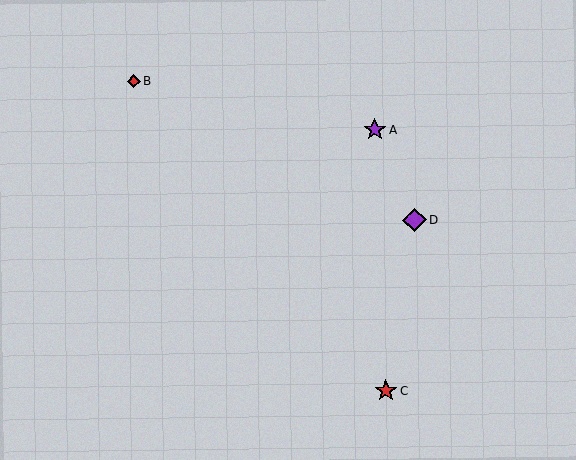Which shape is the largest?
The purple diamond (labeled D) is the largest.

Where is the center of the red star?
The center of the red star is at (386, 391).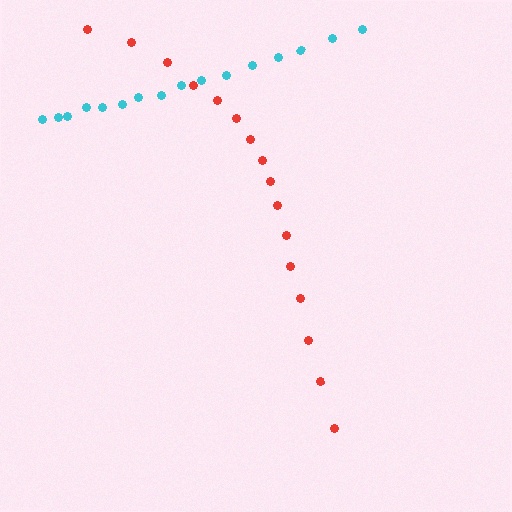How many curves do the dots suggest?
There are 2 distinct paths.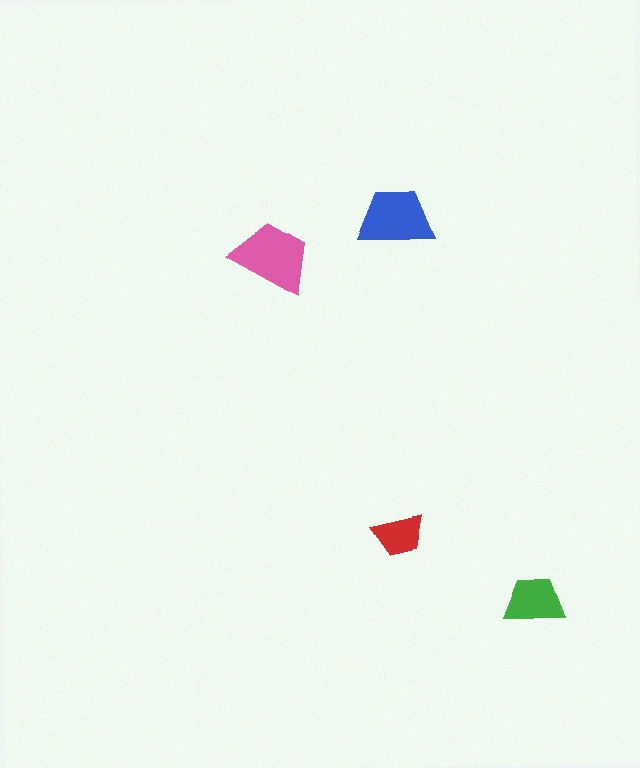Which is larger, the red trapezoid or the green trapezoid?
The green one.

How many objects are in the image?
There are 4 objects in the image.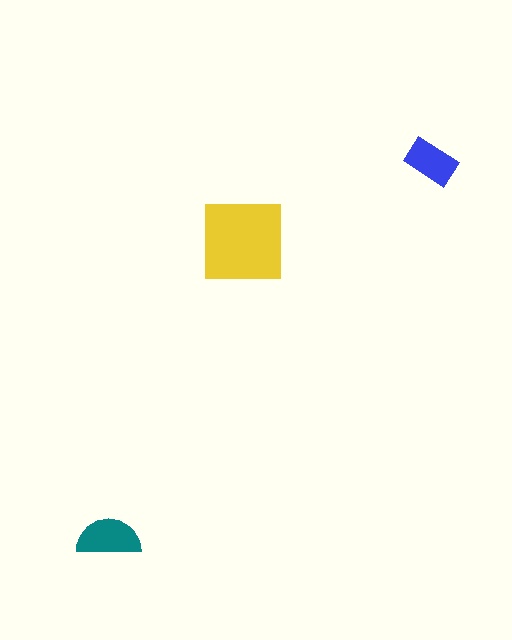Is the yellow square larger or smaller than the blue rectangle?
Larger.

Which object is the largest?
The yellow square.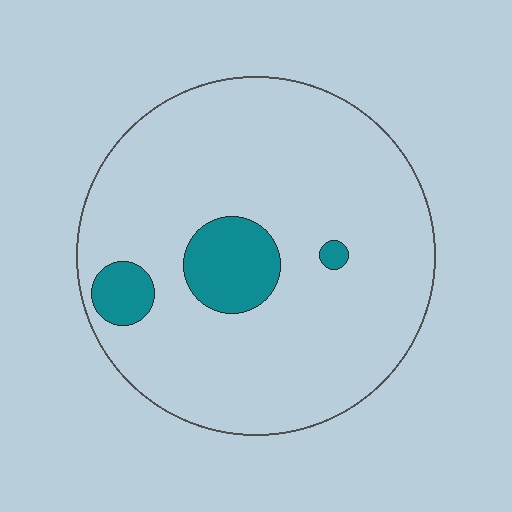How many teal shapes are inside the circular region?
3.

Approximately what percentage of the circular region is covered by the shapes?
Approximately 10%.